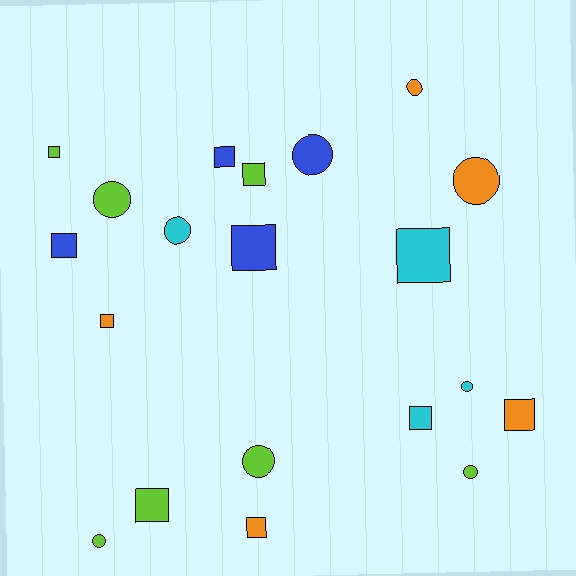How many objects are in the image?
There are 20 objects.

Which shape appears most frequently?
Square, with 11 objects.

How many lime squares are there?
There are 3 lime squares.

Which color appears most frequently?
Lime, with 7 objects.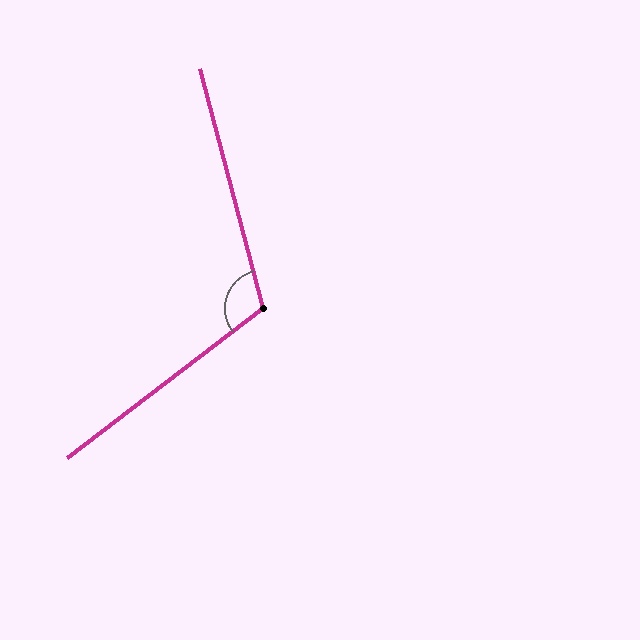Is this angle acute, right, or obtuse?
It is obtuse.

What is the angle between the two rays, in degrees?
Approximately 112 degrees.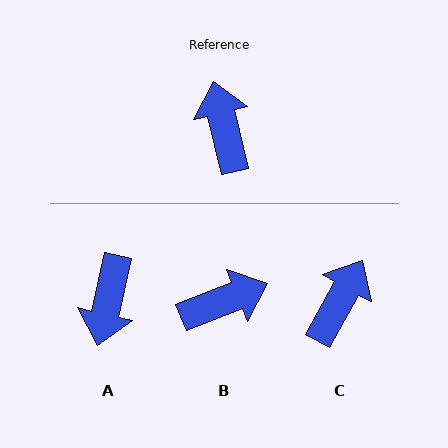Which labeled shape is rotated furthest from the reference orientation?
A, about 154 degrees away.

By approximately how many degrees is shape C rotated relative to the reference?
Approximately 42 degrees clockwise.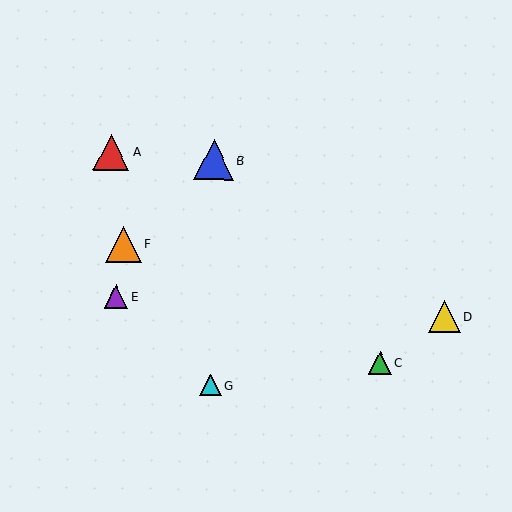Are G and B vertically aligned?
Yes, both are at x≈210.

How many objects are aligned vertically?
2 objects (B, G) are aligned vertically.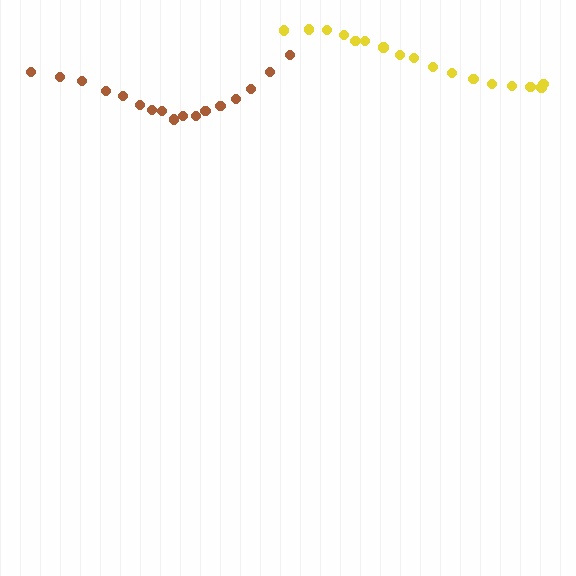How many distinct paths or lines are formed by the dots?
There are 2 distinct paths.